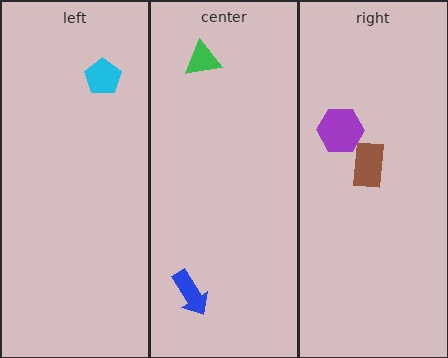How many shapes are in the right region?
2.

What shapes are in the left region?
The cyan pentagon.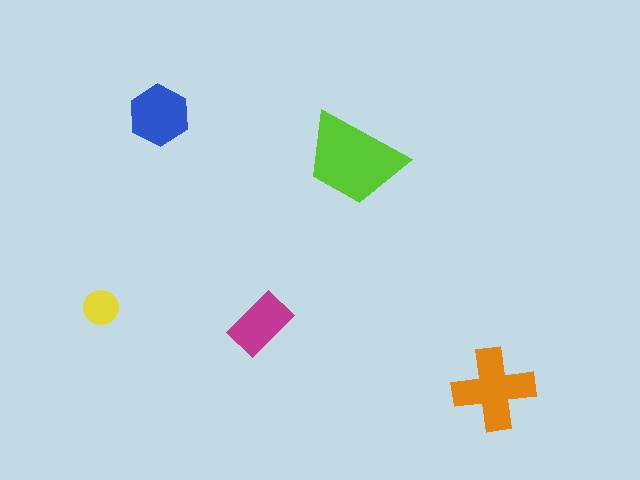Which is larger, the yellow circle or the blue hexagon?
The blue hexagon.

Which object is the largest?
The lime trapezoid.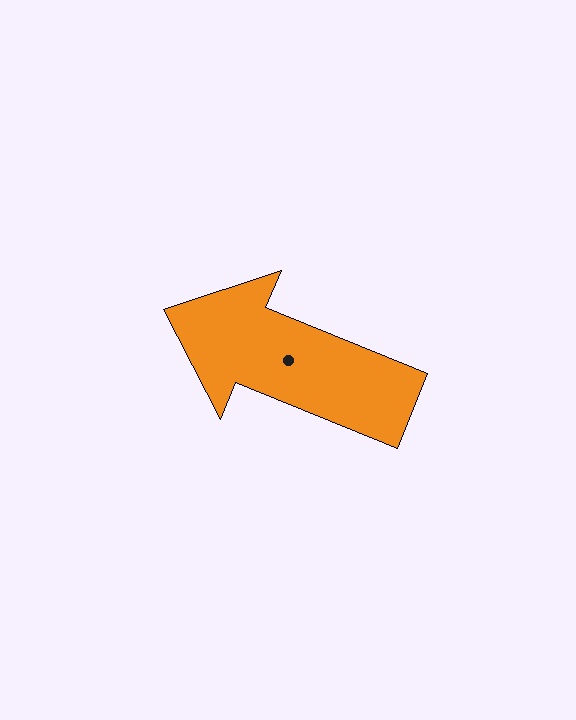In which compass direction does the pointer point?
West.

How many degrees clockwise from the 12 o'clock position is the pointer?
Approximately 292 degrees.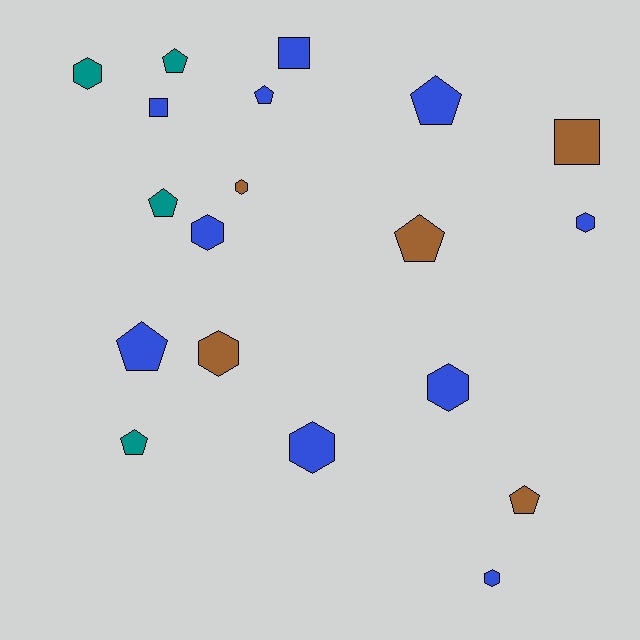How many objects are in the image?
There are 19 objects.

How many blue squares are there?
There are 2 blue squares.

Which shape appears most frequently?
Hexagon, with 8 objects.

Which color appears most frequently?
Blue, with 10 objects.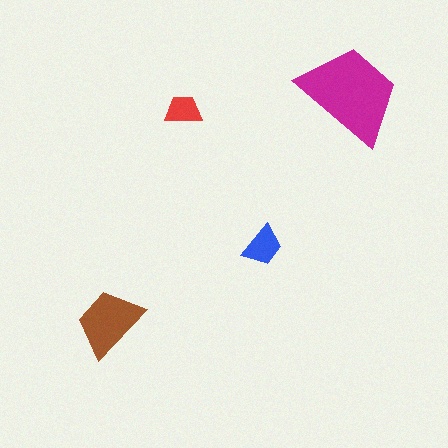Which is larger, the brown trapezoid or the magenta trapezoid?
The magenta one.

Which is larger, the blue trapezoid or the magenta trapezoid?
The magenta one.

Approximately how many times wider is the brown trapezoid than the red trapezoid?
About 2 times wider.